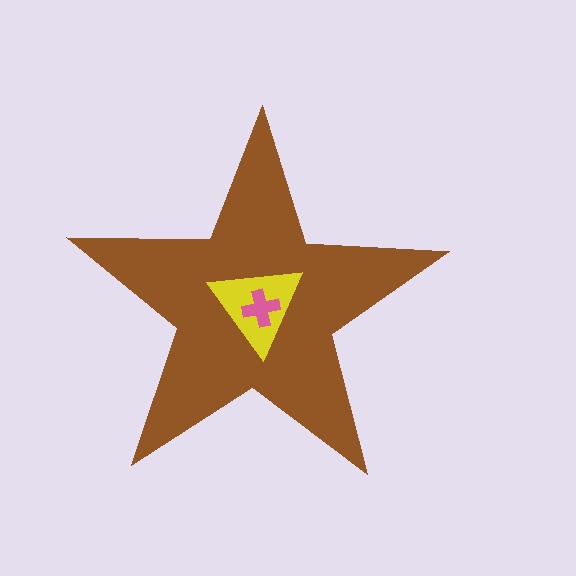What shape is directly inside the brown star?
The yellow triangle.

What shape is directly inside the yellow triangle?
The pink cross.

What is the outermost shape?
The brown star.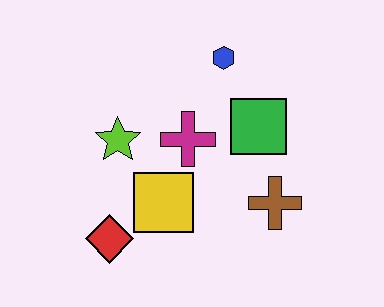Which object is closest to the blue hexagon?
The green square is closest to the blue hexagon.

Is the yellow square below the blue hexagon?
Yes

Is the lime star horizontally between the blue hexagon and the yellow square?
No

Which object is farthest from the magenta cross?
The red diamond is farthest from the magenta cross.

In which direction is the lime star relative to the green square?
The lime star is to the left of the green square.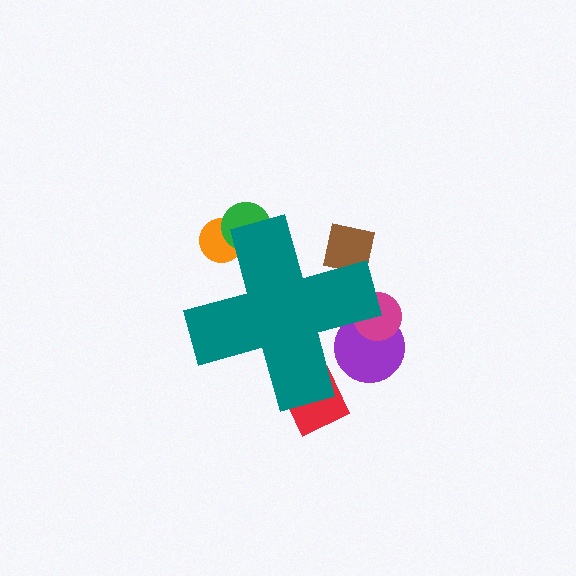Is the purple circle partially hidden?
Yes, the purple circle is partially hidden behind the teal cross.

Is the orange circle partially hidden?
Yes, the orange circle is partially hidden behind the teal cross.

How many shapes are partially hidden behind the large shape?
6 shapes are partially hidden.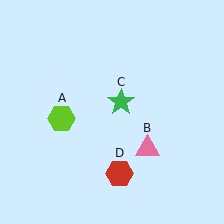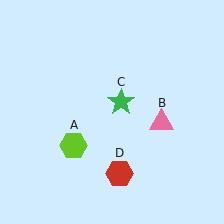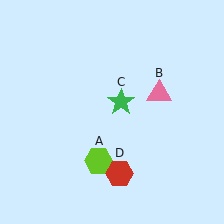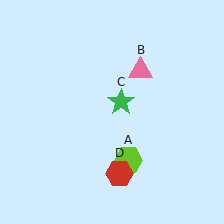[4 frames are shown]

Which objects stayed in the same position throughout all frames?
Green star (object C) and red hexagon (object D) remained stationary.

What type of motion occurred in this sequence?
The lime hexagon (object A), pink triangle (object B) rotated counterclockwise around the center of the scene.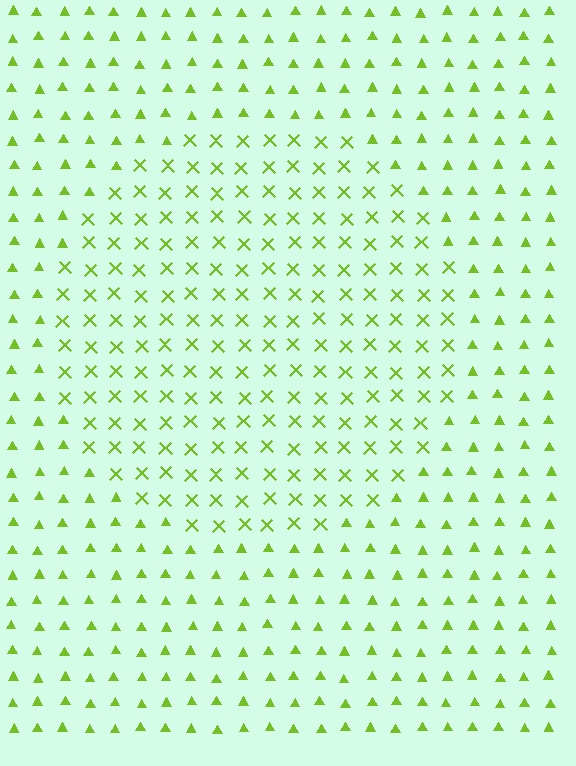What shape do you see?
I see a circle.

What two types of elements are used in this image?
The image uses X marks inside the circle region and triangles outside it.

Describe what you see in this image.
The image is filled with small lime elements arranged in a uniform grid. A circle-shaped region contains X marks, while the surrounding area contains triangles. The boundary is defined purely by the change in element shape.